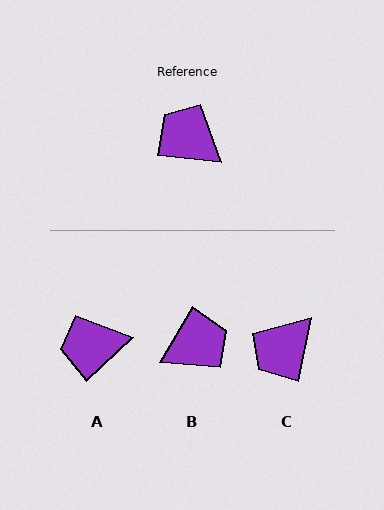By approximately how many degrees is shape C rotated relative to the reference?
Approximately 84 degrees counter-clockwise.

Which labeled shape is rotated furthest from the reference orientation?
B, about 114 degrees away.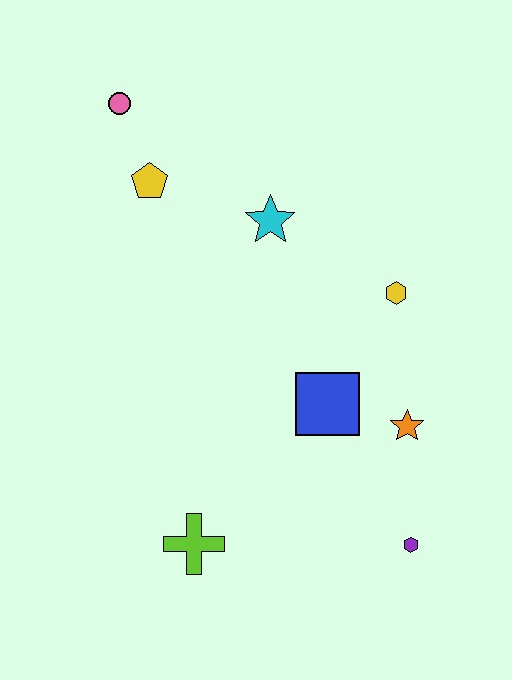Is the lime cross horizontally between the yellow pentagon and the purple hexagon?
Yes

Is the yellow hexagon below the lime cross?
No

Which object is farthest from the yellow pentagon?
The purple hexagon is farthest from the yellow pentagon.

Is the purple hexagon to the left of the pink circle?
No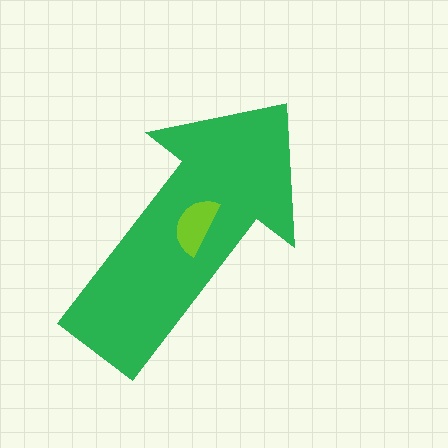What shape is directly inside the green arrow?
The lime semicircle.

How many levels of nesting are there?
2.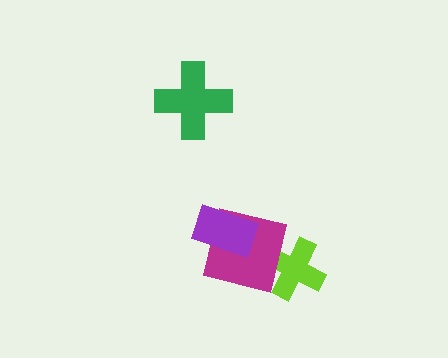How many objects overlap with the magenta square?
2 objects overlap with the magenta square.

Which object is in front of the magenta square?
The purple rectangle is in front of the magenta square.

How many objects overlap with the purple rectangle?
1 object overlaps with the purple rectangle.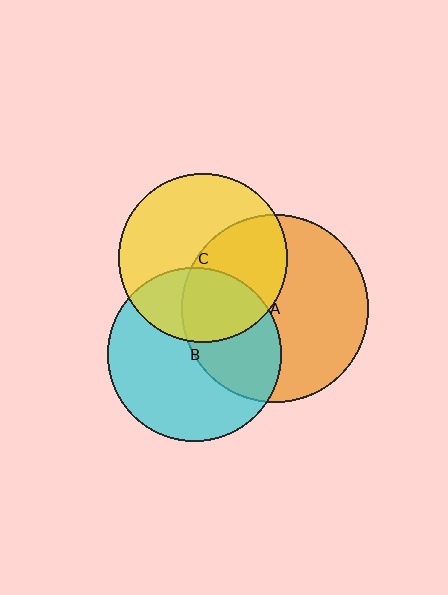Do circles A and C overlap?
Yes.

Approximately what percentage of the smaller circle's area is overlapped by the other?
Approximately 45%.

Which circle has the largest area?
Circle A (orange).